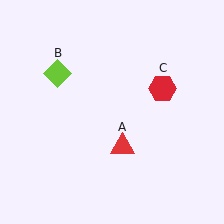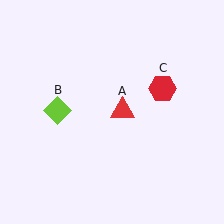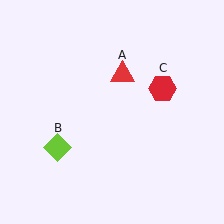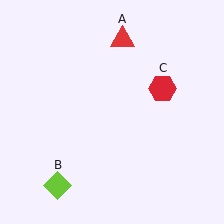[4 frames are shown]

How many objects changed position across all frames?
2 objects changed position: red triangle (object A), lime diamond (object B).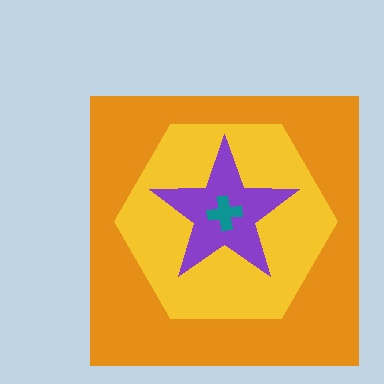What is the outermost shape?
The orange square.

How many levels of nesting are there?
4.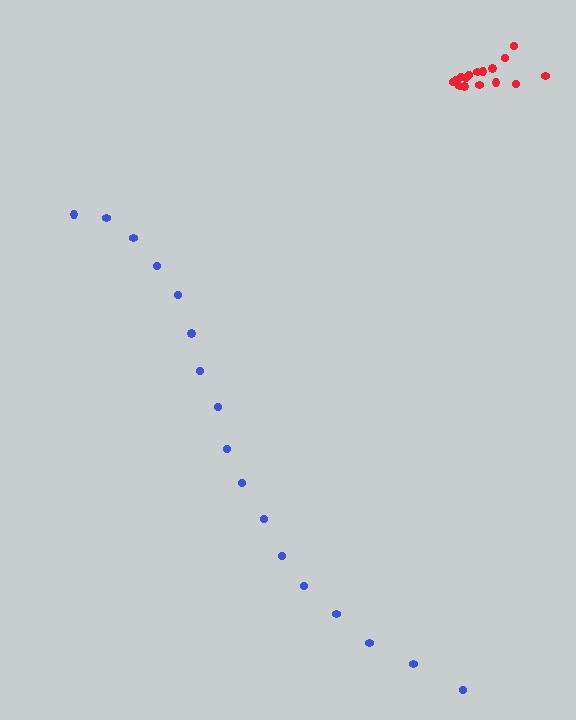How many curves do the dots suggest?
There are 2 distinct paths.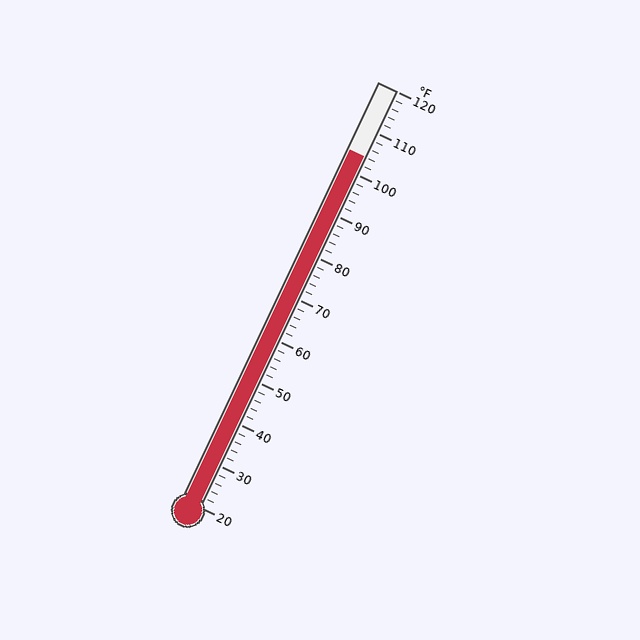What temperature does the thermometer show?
The thermometer shows approximately 104°F.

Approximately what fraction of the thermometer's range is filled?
The thermometer is filled to approximately 85% of its range.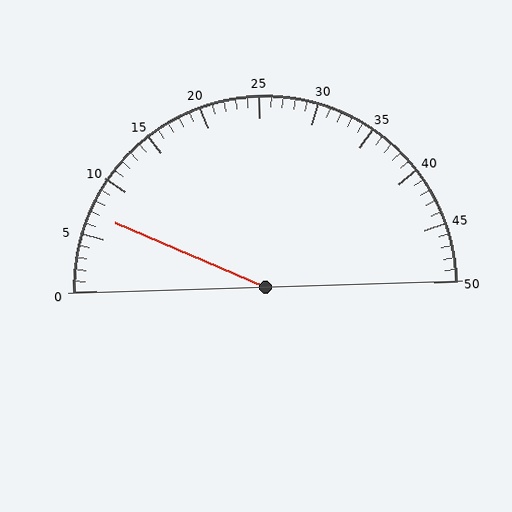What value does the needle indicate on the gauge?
The needle indicates approximately 7.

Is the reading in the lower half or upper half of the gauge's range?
The reading is in the lower half of the range (0 to 50).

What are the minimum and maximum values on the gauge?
The gauge ranges from 0 to 50.